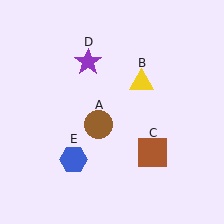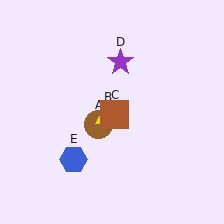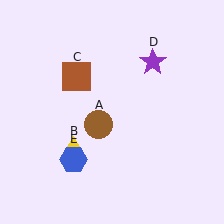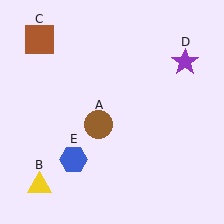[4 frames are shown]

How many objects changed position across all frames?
3 objects changed position: yellow triangle (object B), brown square (object C), purple star (object D).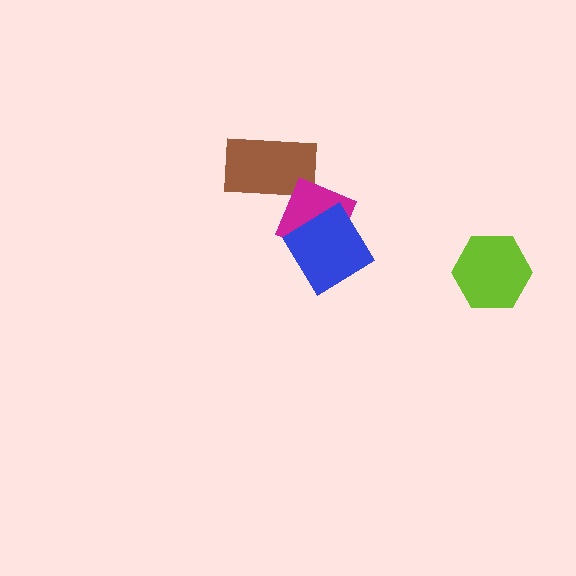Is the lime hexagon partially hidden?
No, no other shape covers it.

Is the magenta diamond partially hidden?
Yes, it is partially covered by another shape.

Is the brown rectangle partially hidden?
Yes, it is partially covered by another shape.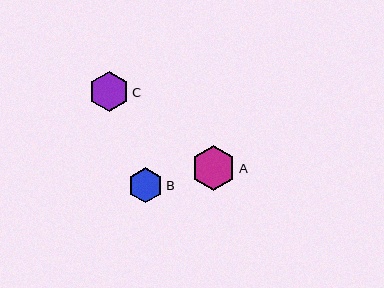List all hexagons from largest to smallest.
From largest to smallest: A, C, B.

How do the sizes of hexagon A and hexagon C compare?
Hexagon A and hexagon C are approximately the same size.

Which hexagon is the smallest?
Hexagon B is the smallest with a size of approximately 35 pixels.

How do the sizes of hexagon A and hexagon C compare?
Hexagon A and hexagon C are approximately the same size.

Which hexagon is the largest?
Hexagon A is the largest with a size of approximately 45 pixels.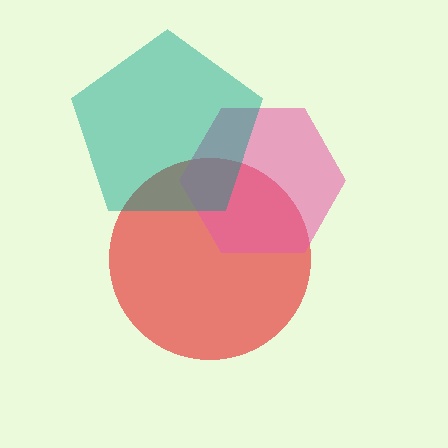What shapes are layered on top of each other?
The layered shapes are: a red circle, a pink hexagon, a teal pentagon.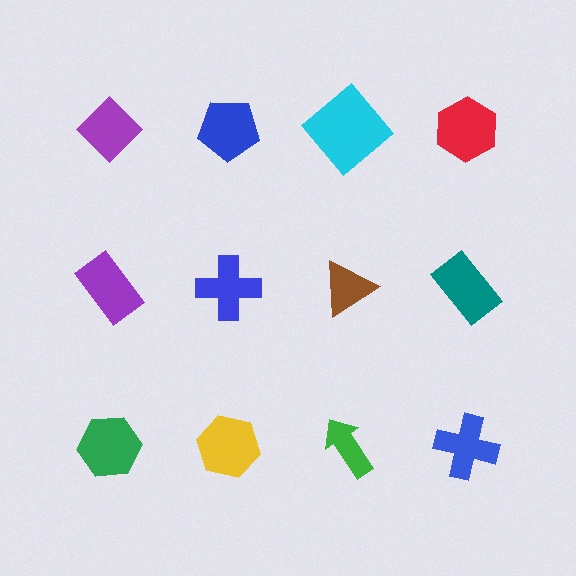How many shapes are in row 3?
4 shapes.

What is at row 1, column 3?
A cyan diamond.